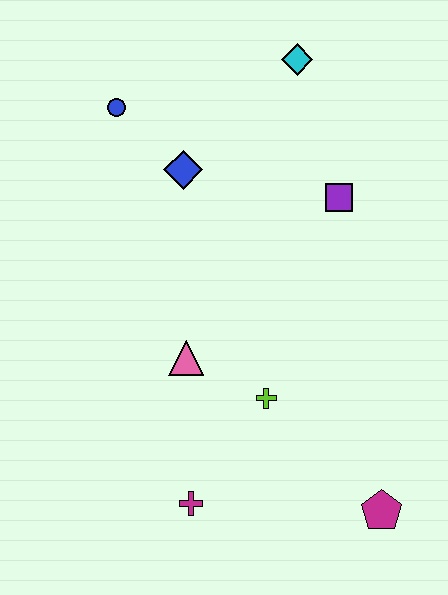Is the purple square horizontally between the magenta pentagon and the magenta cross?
Yes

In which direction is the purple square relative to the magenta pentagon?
The purple square is above the magenta pentagon.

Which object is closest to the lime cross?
The pink triangle is closest to the lime cross.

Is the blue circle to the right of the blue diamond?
No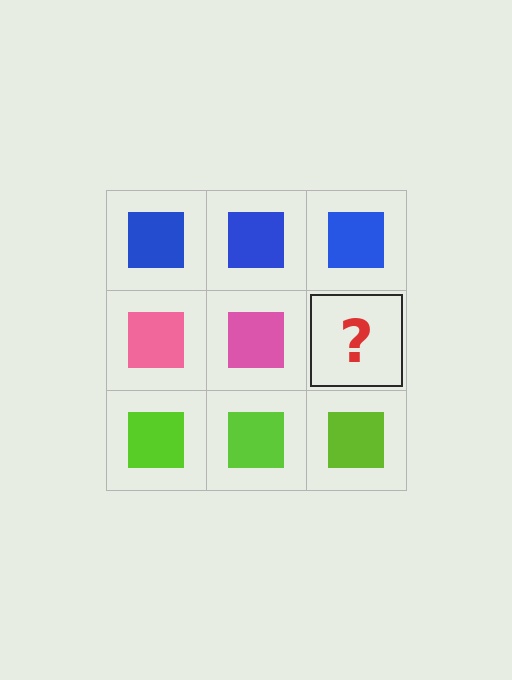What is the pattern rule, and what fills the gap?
The rule is that each row has a consistent color. The gap should be filled with a pink square.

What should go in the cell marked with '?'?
The missing cell should contain a pink square.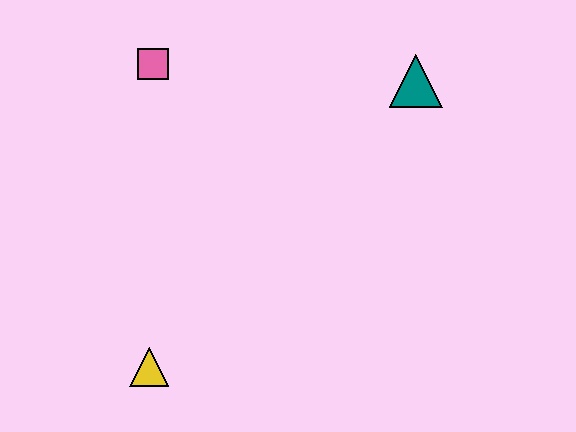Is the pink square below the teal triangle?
No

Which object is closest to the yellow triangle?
The pink square is closest to the yellow triangle.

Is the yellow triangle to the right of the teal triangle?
No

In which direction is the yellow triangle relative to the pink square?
The yellow triangle is below the pink square.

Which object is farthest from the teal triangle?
The yellow triangle is farthest from the teal triangle.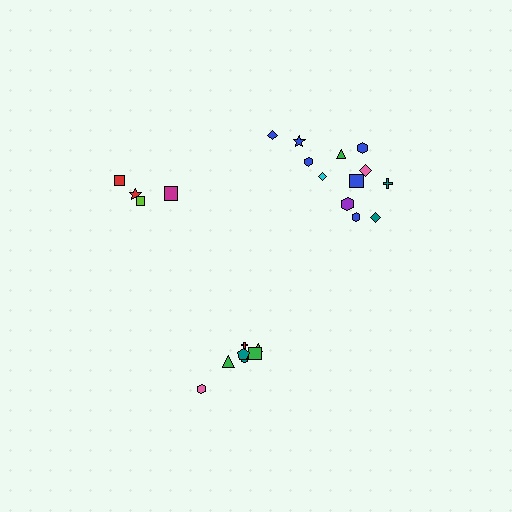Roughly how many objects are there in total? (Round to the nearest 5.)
Roughly 25 objects in total.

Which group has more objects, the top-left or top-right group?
The top-right group.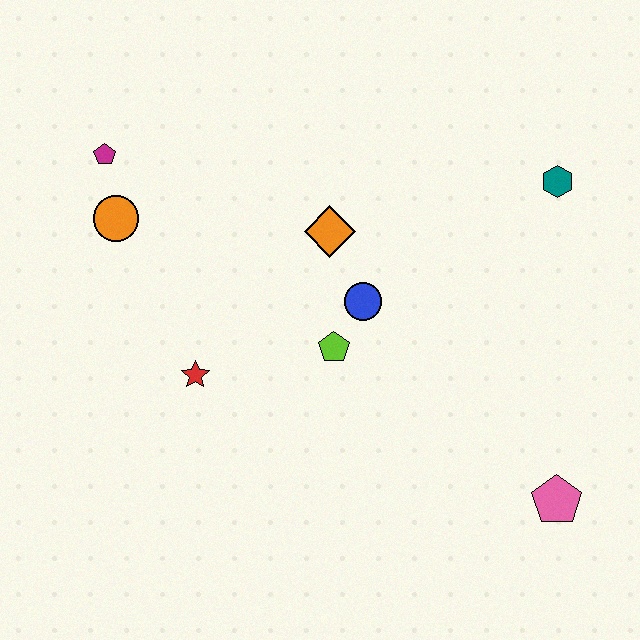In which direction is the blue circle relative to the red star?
The blue circle is to the right of the red star.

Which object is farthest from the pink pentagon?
The magenta pentagon is farthest from the pink pentagon.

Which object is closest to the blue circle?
The lime pentagon is closest to the blue circle.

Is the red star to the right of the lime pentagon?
No